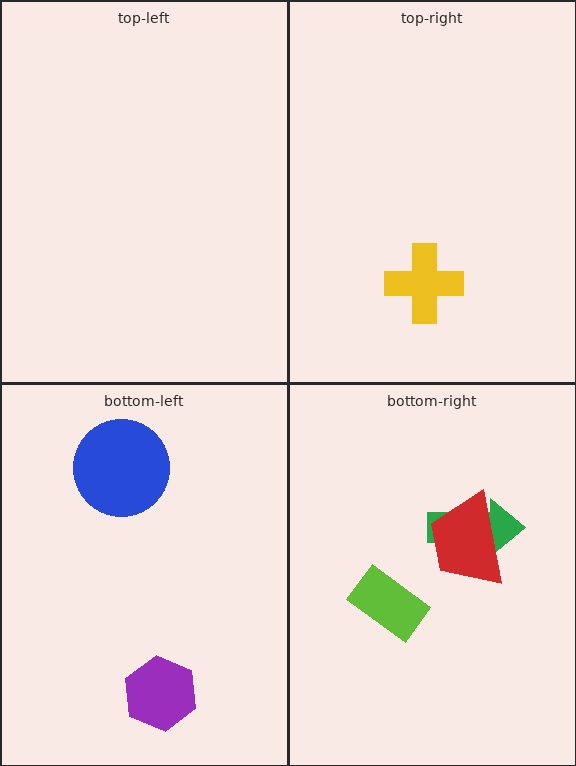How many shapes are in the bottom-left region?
2.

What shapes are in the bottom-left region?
The purple hexagon, the blue circle.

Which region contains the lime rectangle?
The bottom-right region.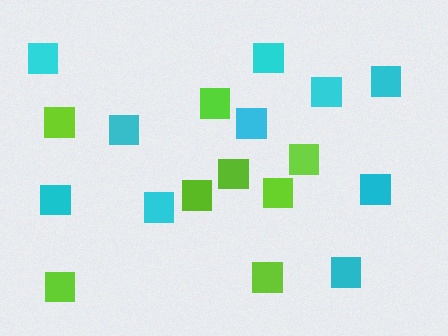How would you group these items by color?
There are 2 groups: one group of lime squares (8) and one group of cyan squares (10).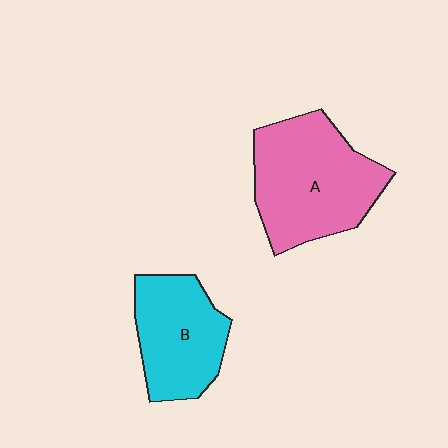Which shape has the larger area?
Shape A (pink).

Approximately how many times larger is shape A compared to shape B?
Approximately 1.4 times.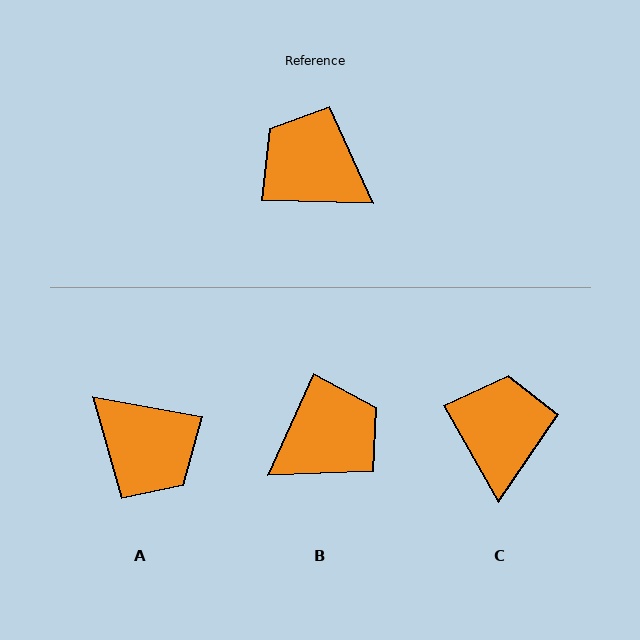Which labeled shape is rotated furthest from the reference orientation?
A, about 171 degrees away.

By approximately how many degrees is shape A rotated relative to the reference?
Approximately 171 degrees counter-clockwise.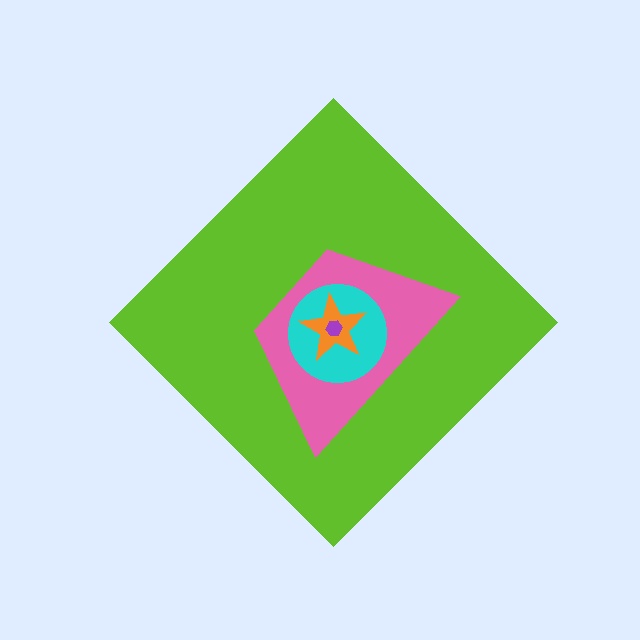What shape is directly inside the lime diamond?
The pink trapezoid.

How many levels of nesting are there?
5.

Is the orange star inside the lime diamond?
Yes.